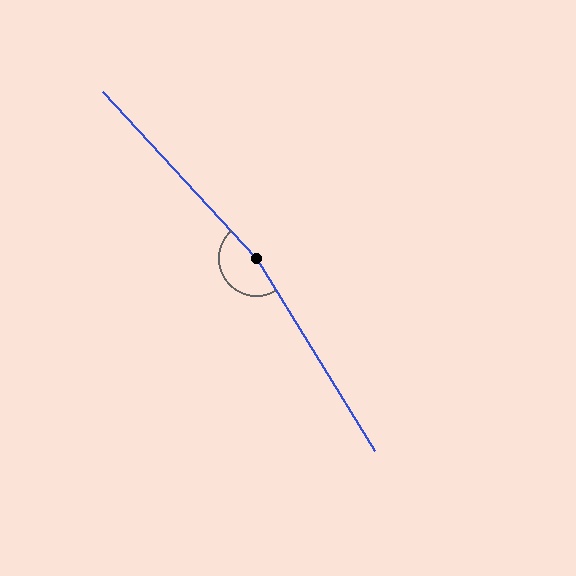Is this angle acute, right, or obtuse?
It is obtuse.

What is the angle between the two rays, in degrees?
Approximately 169 degrees.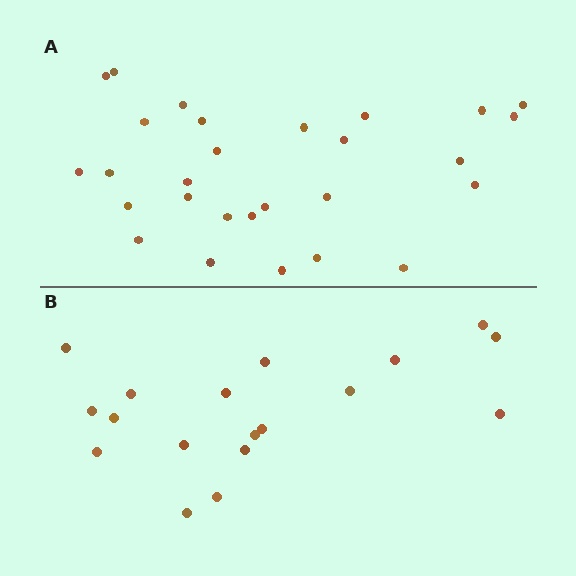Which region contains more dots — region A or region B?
Region A (the top region) has more dots.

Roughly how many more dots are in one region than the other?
Region A has roughly 10 or so more dots than region B.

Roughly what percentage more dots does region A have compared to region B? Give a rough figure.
About 55% more.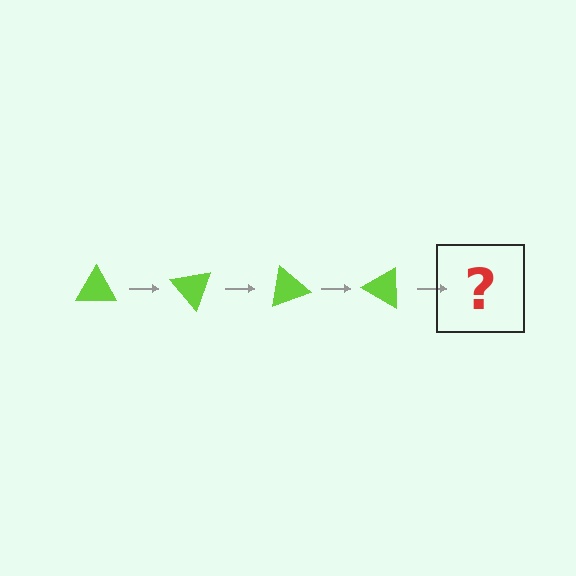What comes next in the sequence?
The next element should be a lime triangle rotated 200 degrees.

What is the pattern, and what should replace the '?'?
The pattern is that the triangle rotates 50 degrees each step. The '?' should be a lime triangle rotated 200 degrees.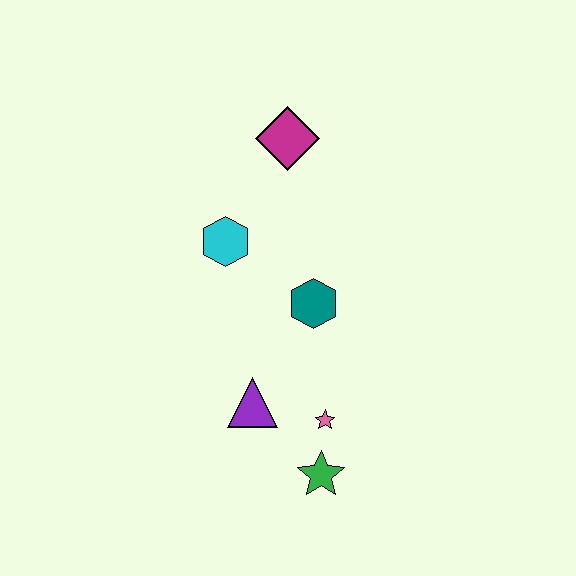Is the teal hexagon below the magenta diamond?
Yes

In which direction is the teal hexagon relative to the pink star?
The teal hexagon is above the pink star.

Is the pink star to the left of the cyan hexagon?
No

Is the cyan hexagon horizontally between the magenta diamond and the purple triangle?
No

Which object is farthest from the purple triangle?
The magenta diamond is farthest from the purple triangle.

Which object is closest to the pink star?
The green star is closest to the pink star.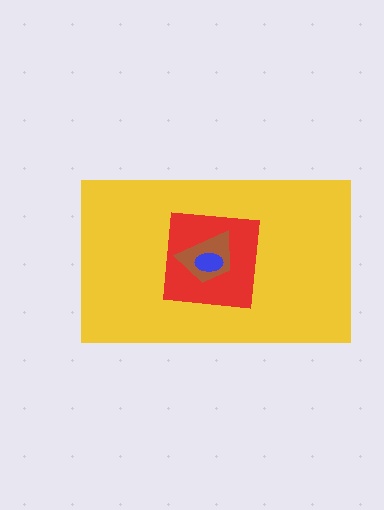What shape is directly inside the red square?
The brown trapezoid.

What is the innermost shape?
The blue ellipse.